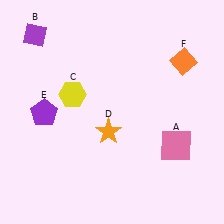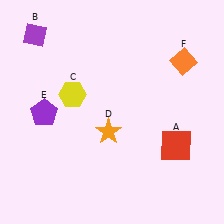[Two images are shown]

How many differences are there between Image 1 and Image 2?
There is 1 difference between the two images.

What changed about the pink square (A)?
In Image 1, A is pink. In Image 2, it changed to red.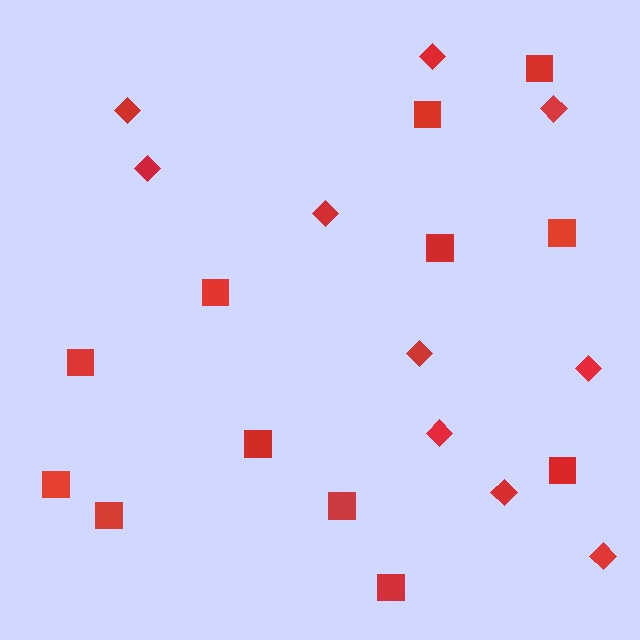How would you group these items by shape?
There are 2 groups: one group of diamonds (10) and one group of squares (12).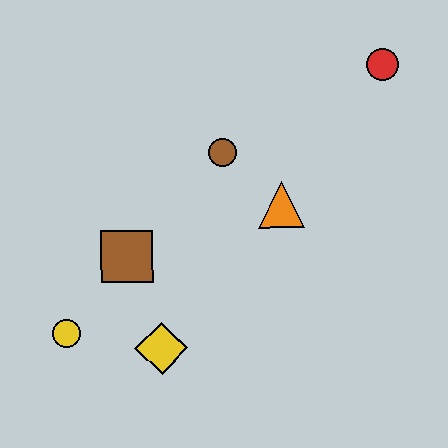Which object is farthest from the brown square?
The red circle is farthest from the brown square.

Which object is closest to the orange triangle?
The brown circle is closest to the orange triangle.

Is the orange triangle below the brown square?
No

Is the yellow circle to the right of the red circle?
No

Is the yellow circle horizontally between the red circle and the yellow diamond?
No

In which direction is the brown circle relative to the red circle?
The brown circle is to the left of the red circle.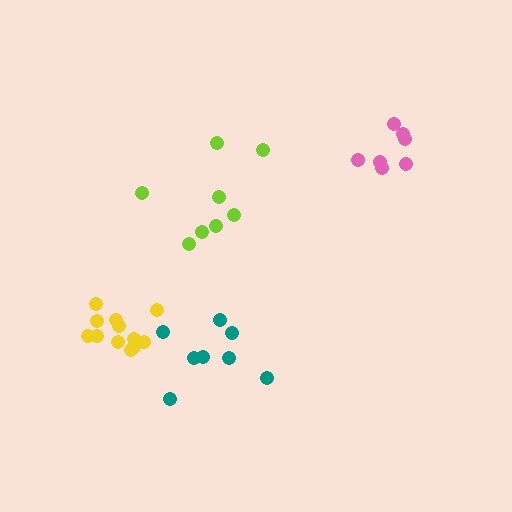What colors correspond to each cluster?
The clusters are colored: teal, lime, pink, yellow.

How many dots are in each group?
Group 1: 8 dots, Group 2: 8 dots, Group 3: 7 dots, Group 4: 12 dots (35 total).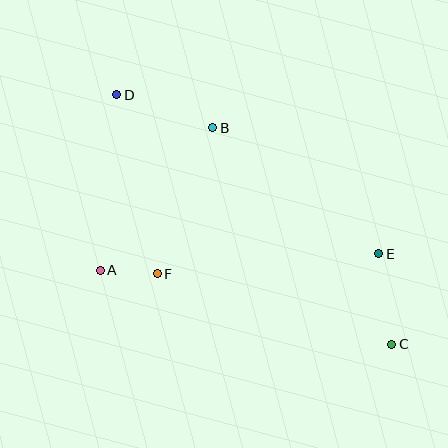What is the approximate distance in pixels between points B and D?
The distance between B and D is approximately 101 pixels.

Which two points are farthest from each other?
Points C and D are farthest from each other.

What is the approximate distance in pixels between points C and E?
The distance between C and E is approximately 91 pixels.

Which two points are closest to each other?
Points A and F are closest to each other.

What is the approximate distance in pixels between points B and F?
The distance between B and F is approximately 156 pixels.